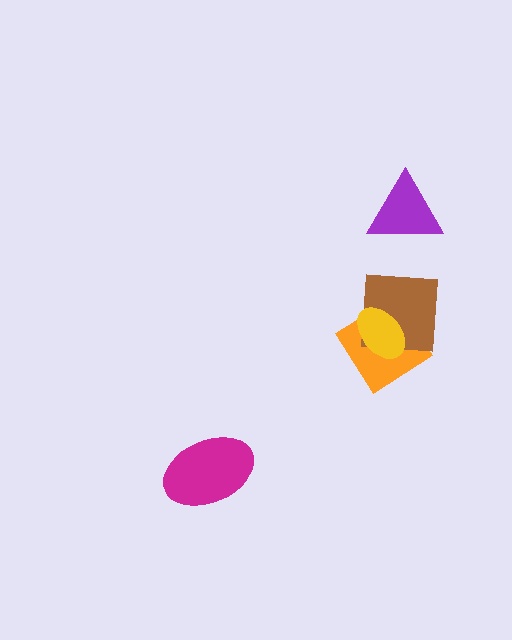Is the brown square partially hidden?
Yes, it is partially covered by another shape.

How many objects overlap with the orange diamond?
2 objects overlap with the orange diamond.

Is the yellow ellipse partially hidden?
No, no other shape covers it.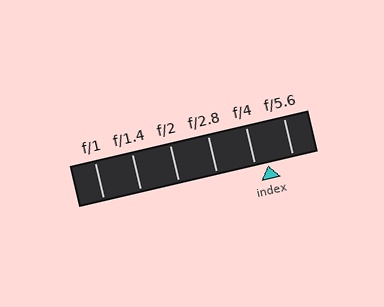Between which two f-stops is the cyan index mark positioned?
The index mark is between f/4 and f/5.6.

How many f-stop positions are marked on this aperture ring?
There are 6 f-stop positions marked.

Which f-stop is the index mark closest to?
The index mark is closest to f/4.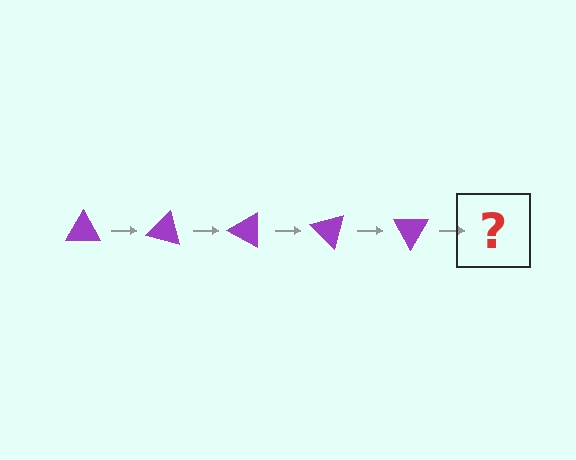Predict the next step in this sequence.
The next step is a purple triangle rotated 75 degrees.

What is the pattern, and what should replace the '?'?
The pattern is that the triangle rotates 15 degrees each step. The '?' should be a purple triangle rotated 75 degrees.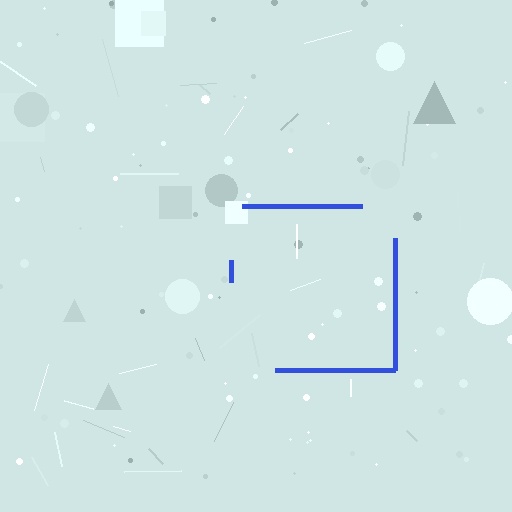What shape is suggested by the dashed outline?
The dashed outline suggests a square.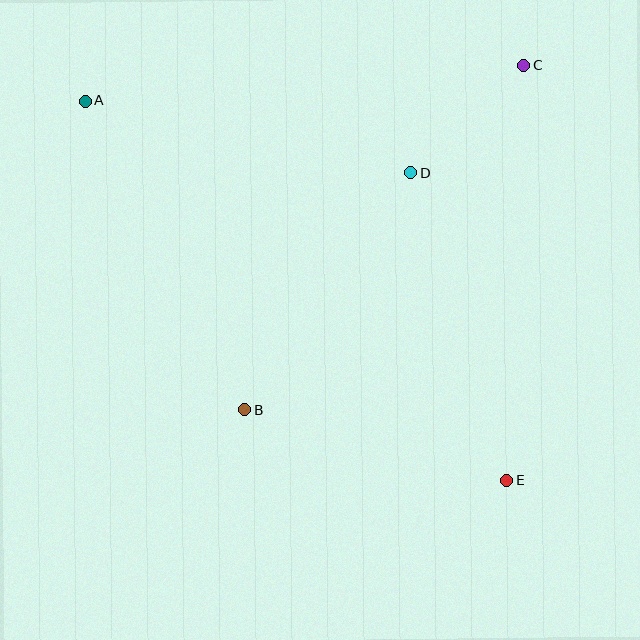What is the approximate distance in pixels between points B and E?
The distance between B and E is approximately 271 pixels.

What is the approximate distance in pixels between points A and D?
The distance between A and D is approximately 334 pixels.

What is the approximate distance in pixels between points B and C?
The distance between B and C is approximately 443 pixels.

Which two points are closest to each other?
Points C and D are closest to each other.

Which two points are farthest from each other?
Points A and E are farthest from each other.